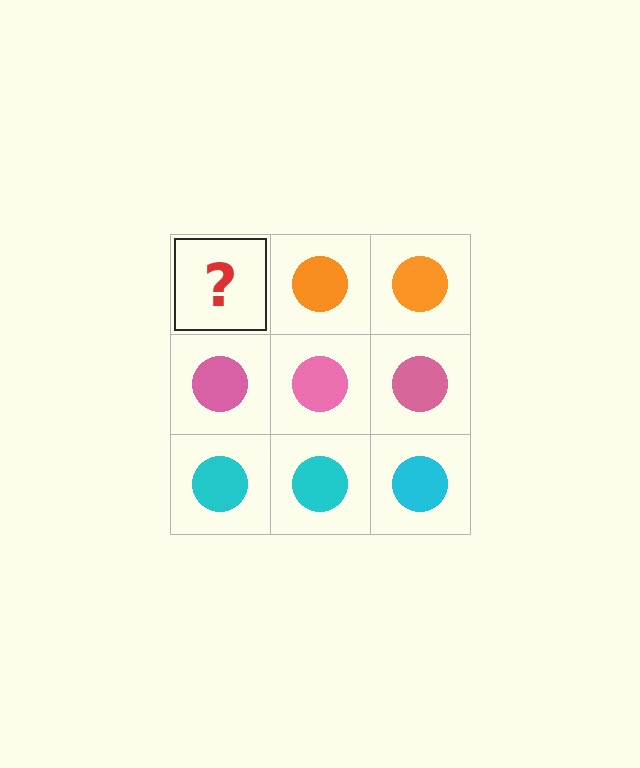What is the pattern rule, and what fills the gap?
The rule is that each row has a consistent color. The gap should be filled with an orange circle.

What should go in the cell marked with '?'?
The missing cell should contain an orange circle.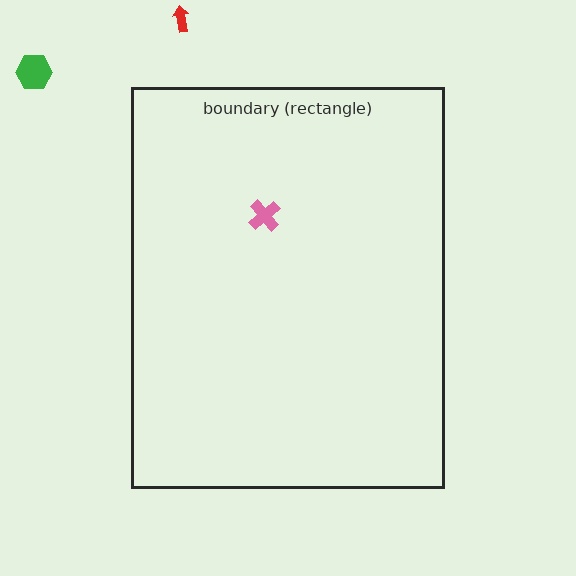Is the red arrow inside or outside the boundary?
Outside.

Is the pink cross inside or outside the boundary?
Inside.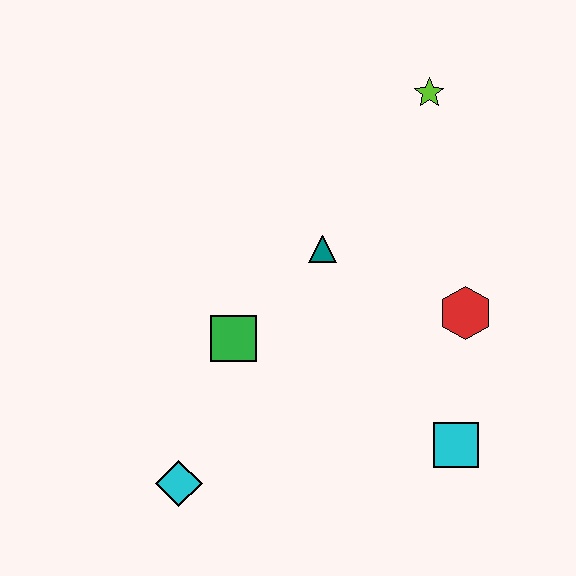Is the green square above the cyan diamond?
Yes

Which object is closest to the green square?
The teal triangle is closest to the green square.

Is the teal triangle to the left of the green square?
No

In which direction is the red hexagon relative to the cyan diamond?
The red hexagon is to the right of the cyan diamond.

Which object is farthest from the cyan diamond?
The lime star is farthest from the cyan diamond.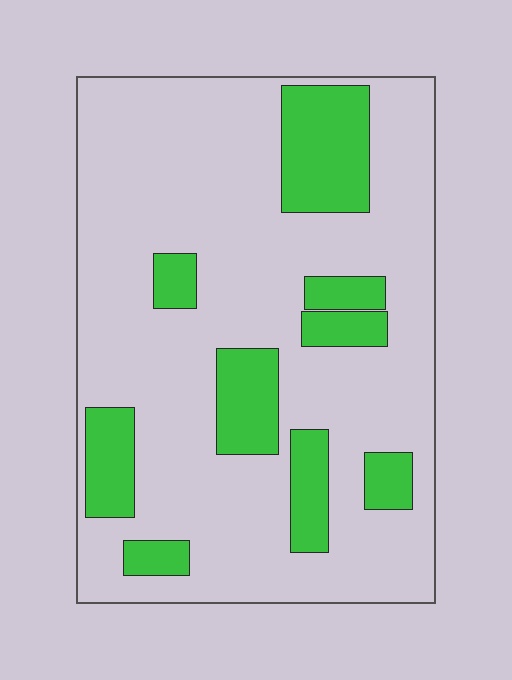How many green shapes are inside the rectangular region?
9.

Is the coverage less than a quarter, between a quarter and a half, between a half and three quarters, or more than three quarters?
Less than a quarter.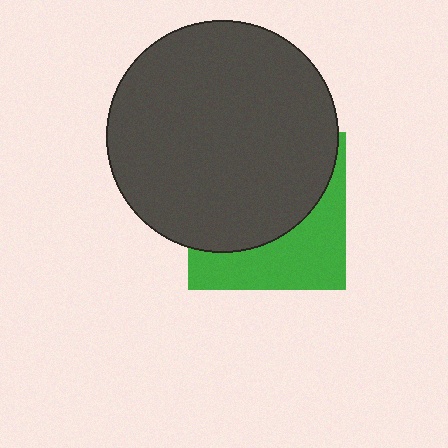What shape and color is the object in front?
The object in front is a dark gray circle.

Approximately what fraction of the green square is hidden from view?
Roughly 62% of the green square is hidden behind the dark gray circle.